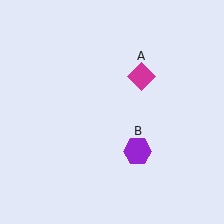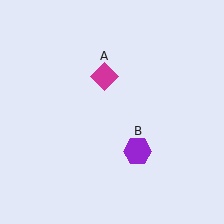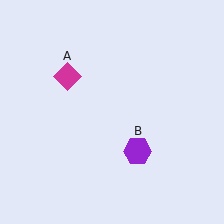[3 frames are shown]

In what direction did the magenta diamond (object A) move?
The magenta diamond (object A) moved left.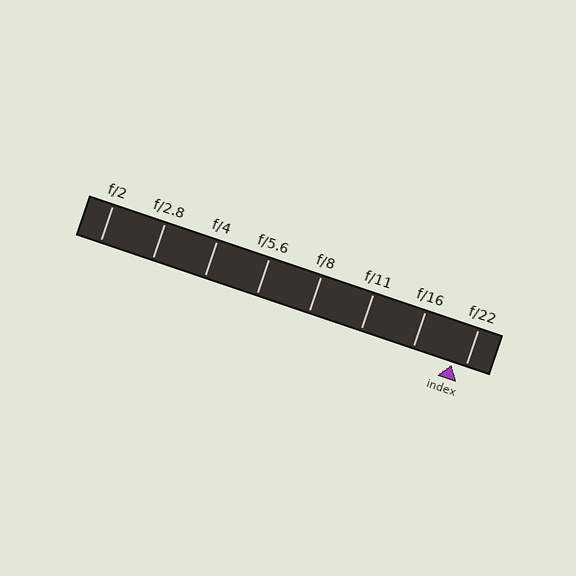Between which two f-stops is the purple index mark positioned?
The index mark is between f/16 and f/22.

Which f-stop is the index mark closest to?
The index mark is closest to f/22.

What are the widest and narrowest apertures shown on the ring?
The widest aperture shown is f/2 and the narrowest is f/22.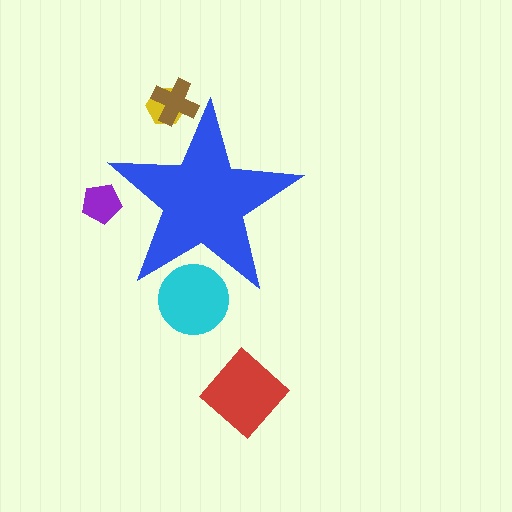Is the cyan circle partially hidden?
Yes, the cyan circle is partially hidden behind the blue star.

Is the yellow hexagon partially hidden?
Yes, the yellow hexagon is partially hidden behind the blue star.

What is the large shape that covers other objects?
A blue star.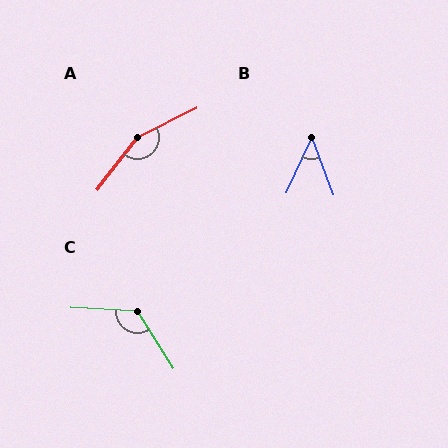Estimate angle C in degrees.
Approximately 125 degrees.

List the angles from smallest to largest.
B (46°), C (125°), A (154°).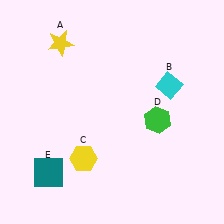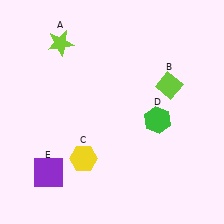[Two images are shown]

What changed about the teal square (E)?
In Image 1, E is teal. In Image 2, it changed to purple.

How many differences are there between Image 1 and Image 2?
There are 3 differences between the two images.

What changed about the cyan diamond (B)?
In Image 1, B is cyan. In Image 2, it changed to lime.